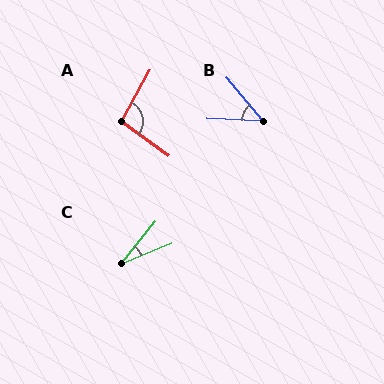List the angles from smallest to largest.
C (29°), B (48°), A (97°).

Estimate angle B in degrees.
Approximately 48 degrees.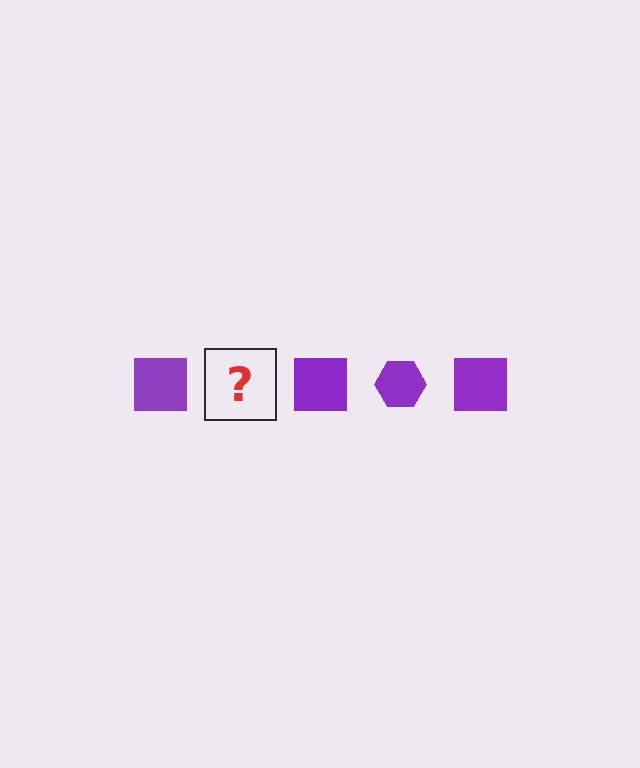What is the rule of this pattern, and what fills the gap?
The rule is that the pattern cycles through square, hexagon shapes in purple. The gap should be filled with a purple hexagon.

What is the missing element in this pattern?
The missing element is a purple hexagon.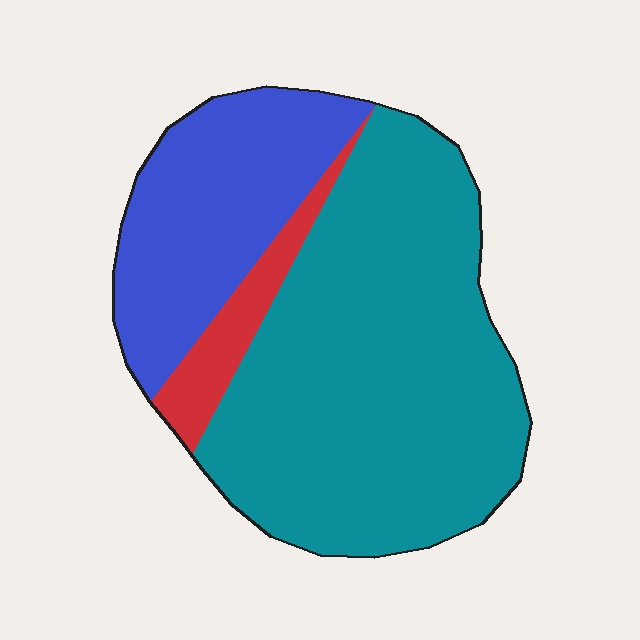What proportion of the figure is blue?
Blue takes up about one quarter (1/4) of the figure.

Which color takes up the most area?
Teal, at roughly 65%.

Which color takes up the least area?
Red, at roughly 10%.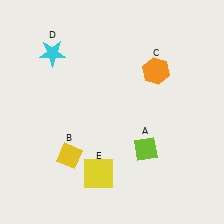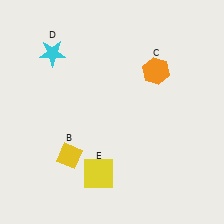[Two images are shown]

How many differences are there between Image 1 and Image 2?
There is 1 difference between the two images.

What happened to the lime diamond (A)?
The lime diamond (A) was removed in Image 2. It was in the bottom-right area of Image 1.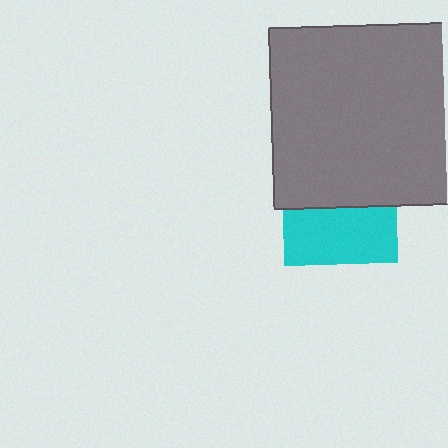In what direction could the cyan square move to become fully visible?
The cyan square could move down. That would shift it out from behind the gray square entirely.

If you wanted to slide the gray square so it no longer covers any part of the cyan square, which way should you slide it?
Slide it up — that is the most direct way to separate the two shapes.